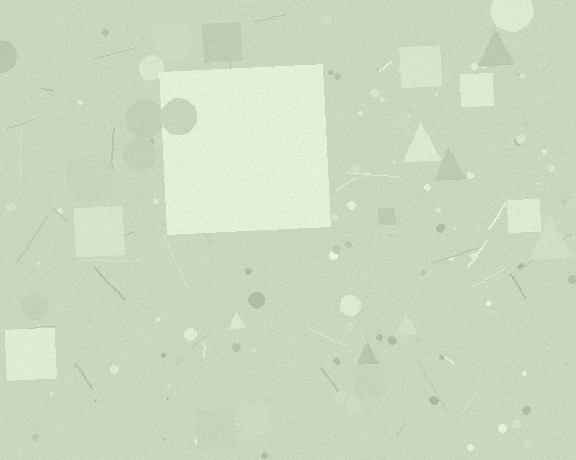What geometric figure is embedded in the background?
A square is embedded in the background.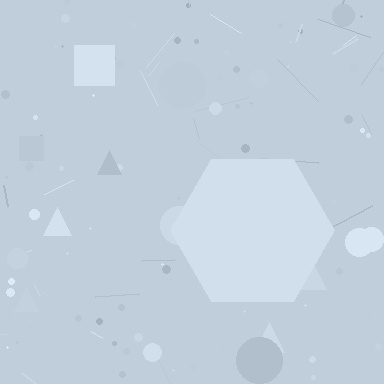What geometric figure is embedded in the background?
A hexagon is embedded in the background.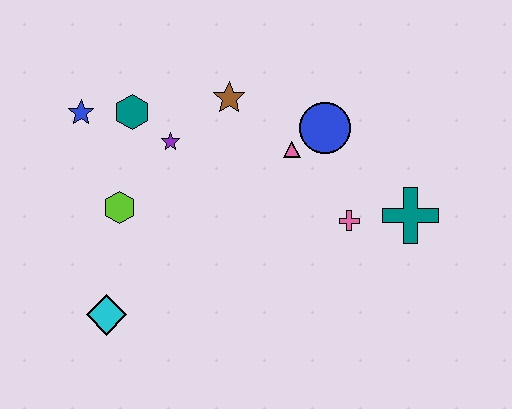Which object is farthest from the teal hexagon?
The teal cross is farthest from the teal hexagon.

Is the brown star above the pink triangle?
Yes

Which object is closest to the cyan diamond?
The lime hexagon is closest to the cyan diamond.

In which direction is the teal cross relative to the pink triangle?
The teal cross is to the right of the pink triangle.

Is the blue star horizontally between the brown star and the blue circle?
No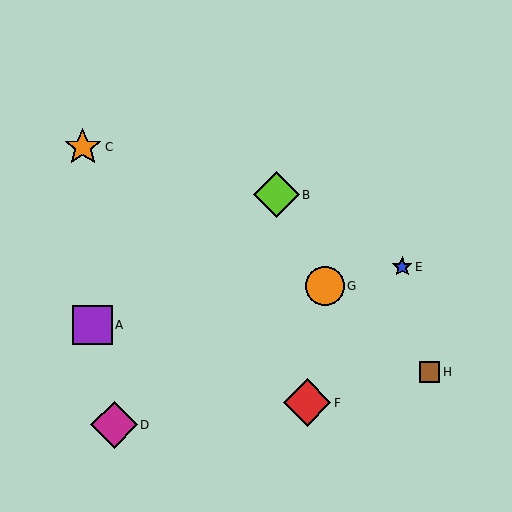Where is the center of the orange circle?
The center of the orange circle is at (325, 286).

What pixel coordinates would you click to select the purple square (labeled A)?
Click at (93, 325) to select the purple square A.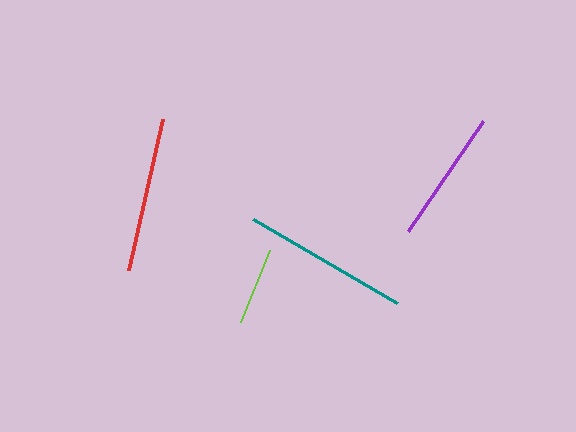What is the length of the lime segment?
The lime segment is approximately 78 pixels long.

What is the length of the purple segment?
The purple segment is approximately 133 pixels long.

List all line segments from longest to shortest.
From longest to shortest: teal, red, purple, lime.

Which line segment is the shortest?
The lime line is the shortest at approximately 78 pixels.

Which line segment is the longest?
The teal line is the longest at approximately 166 pixels.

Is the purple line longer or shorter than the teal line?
The teal line is longer than the purple line.